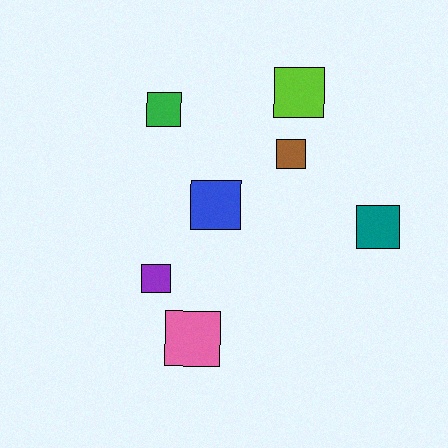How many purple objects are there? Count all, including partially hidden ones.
There is 1 purple object.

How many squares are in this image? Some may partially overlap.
There are 7 squares.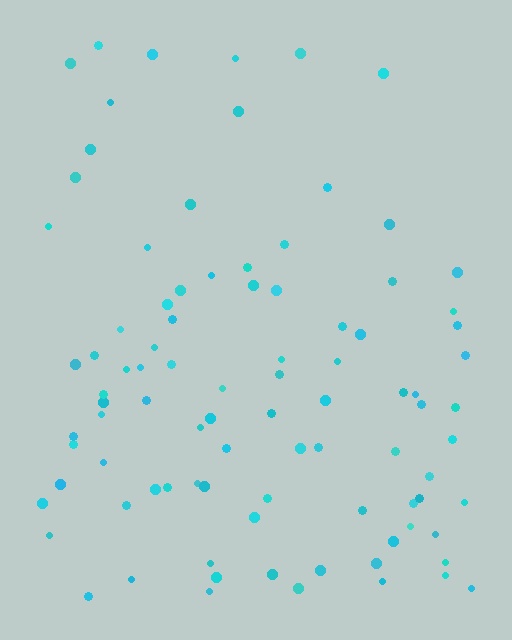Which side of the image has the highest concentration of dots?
The bottom.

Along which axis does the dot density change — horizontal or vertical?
Vertical.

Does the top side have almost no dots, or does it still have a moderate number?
Still a moderate number, just noticeably fewer than the bottom.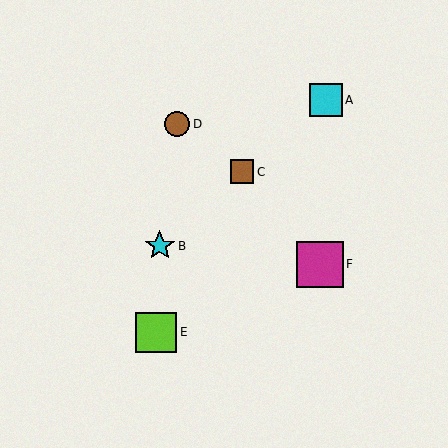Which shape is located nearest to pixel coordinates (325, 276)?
The magenta square (labeled F) at (320, 264) is nearest to that location.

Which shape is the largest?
The magenta square (labeled F) is the largest.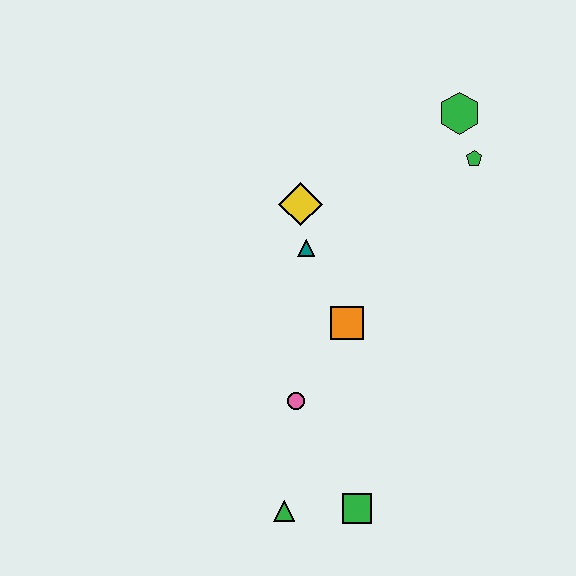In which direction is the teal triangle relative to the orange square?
The teal triangle is above the orange square.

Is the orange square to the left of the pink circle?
No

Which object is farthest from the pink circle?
The green hexagon is farthest from the pink circle.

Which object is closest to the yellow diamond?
The teal triangle is closest to the yellow diamond.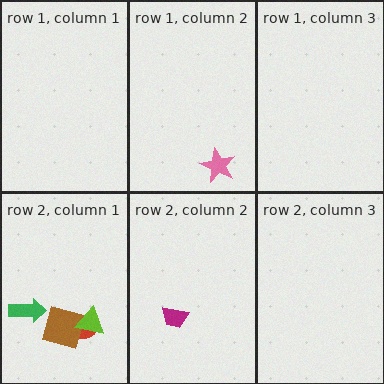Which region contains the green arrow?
The row 2, column 1 region.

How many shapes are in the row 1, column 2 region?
1.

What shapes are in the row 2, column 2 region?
The magenta trapezoid.